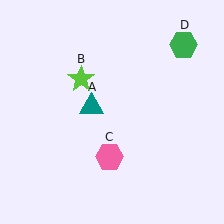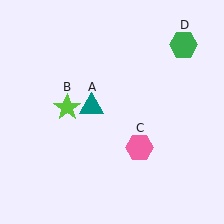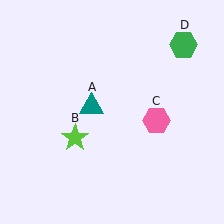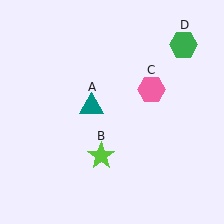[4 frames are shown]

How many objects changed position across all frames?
2 objects changed position: lime star (object B), pink hexagon (object C).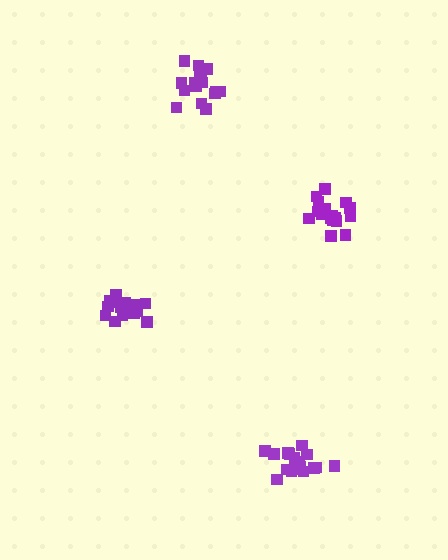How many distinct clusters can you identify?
There are 4 distinct clusters.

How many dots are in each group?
Group 1: 15 dots, Group 2: 16 dots, Group 3: 18 dots, Group 4: 17 dots (66 total).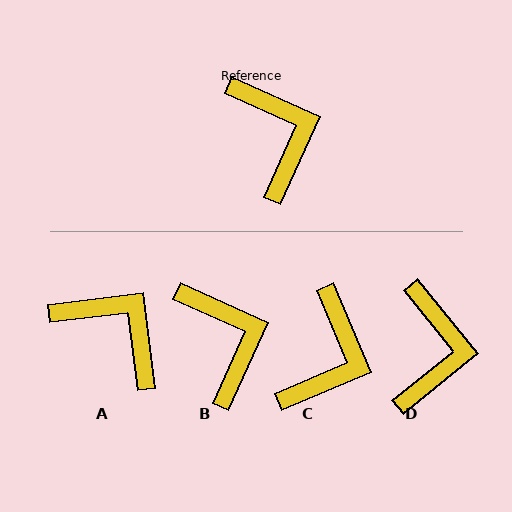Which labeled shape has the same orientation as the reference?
B.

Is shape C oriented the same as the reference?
No, it is off by about 43 degrees.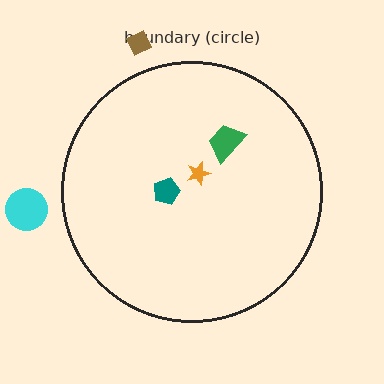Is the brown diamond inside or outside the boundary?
Outside.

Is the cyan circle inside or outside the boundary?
Outside.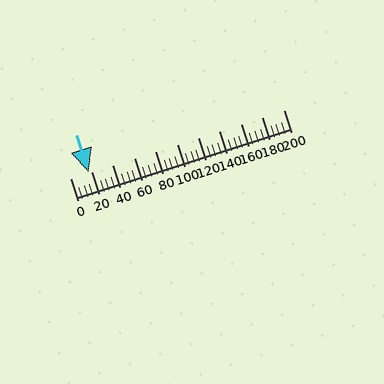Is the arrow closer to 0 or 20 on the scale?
The arrow is closer to 20.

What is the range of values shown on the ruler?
The ruler shows values from 0 to 200.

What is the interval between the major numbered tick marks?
The major tick marks are spaced 20 units apart.